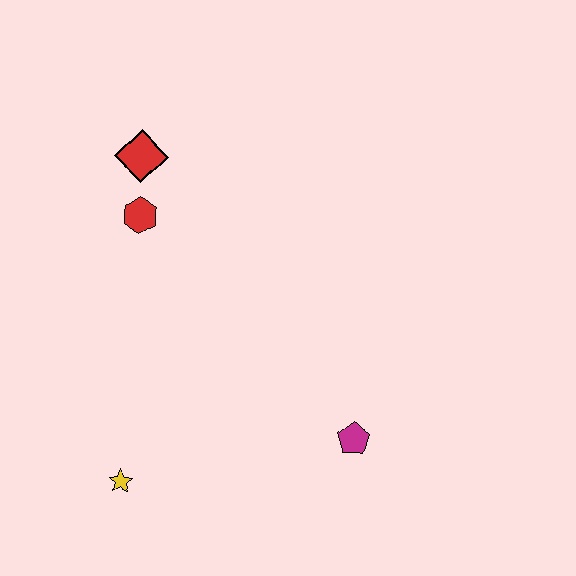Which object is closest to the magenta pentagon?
The yellow star is closest to the magenta pentagon.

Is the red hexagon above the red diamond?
No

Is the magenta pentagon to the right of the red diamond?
Yes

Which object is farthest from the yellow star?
The red diamond is farthest from the yellow star.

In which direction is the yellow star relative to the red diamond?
The yellow star is below the red diamond.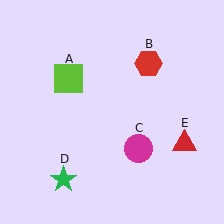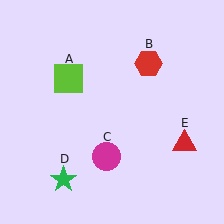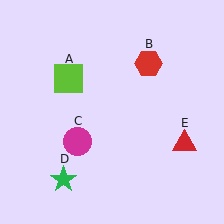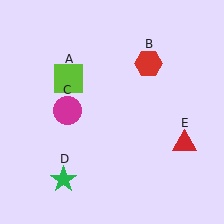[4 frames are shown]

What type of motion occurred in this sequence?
The magenta circle (object C) rotated clockwise around the center of the scene.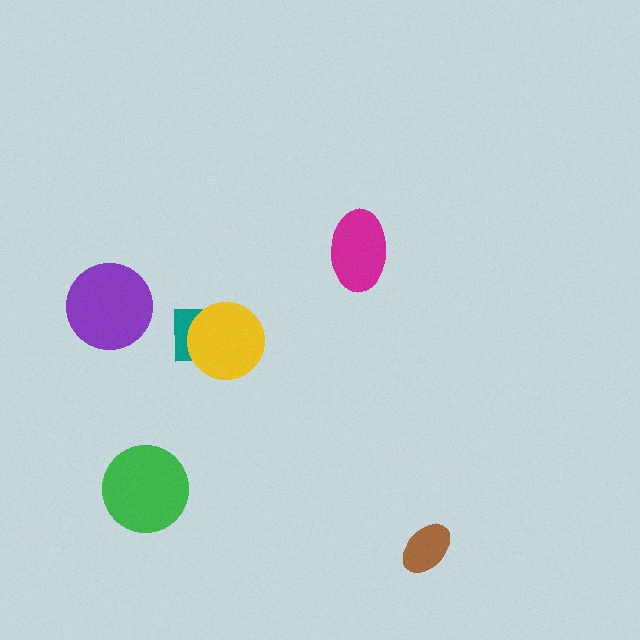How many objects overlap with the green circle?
0 objects overlap with the green circle.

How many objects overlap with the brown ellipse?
0 objects overlap with the brown ellipse.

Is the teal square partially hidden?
Yes, it is partially covered by another shape.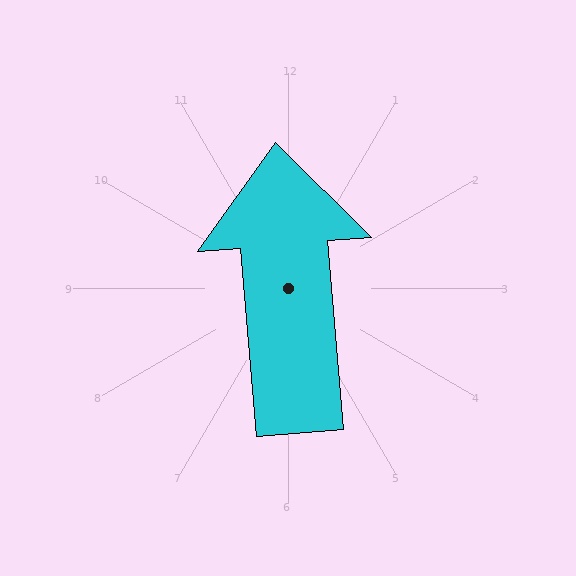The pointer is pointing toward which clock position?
Roughly 12 o'clock.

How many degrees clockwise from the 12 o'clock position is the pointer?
Approximately 355 degrees.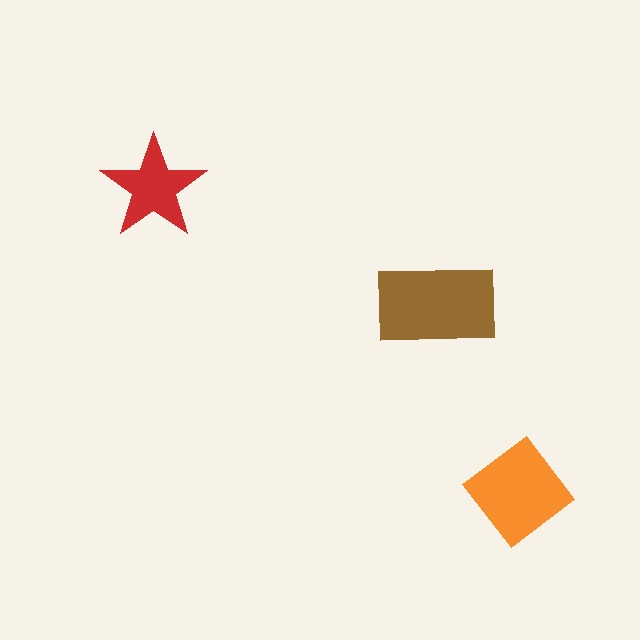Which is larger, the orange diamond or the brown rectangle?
The brown rectangle.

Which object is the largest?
The brown rectangle.